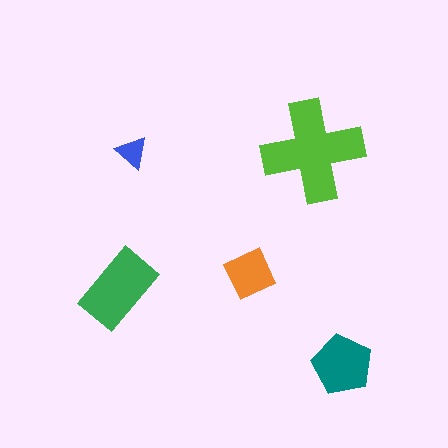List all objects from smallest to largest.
The blue triangle, the orange square, the teal pentagon, the green rectangle, the lime cross.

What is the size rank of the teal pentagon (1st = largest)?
3rd.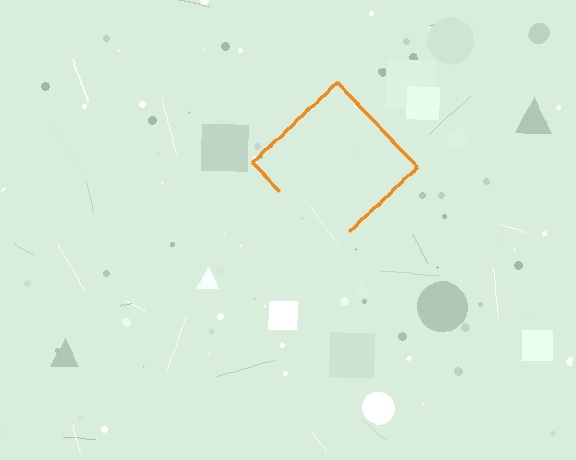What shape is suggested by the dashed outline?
The dashed outline suggests a diamond.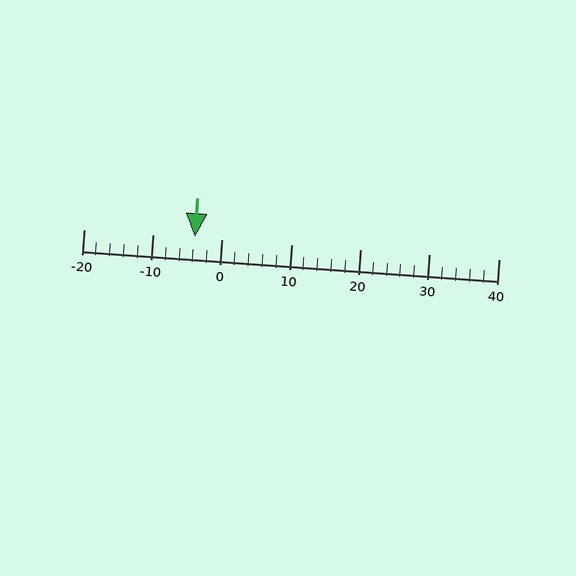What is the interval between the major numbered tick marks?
The major tick marks are spaced 10 units apart.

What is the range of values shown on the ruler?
The ruler shows values from -20 to 40.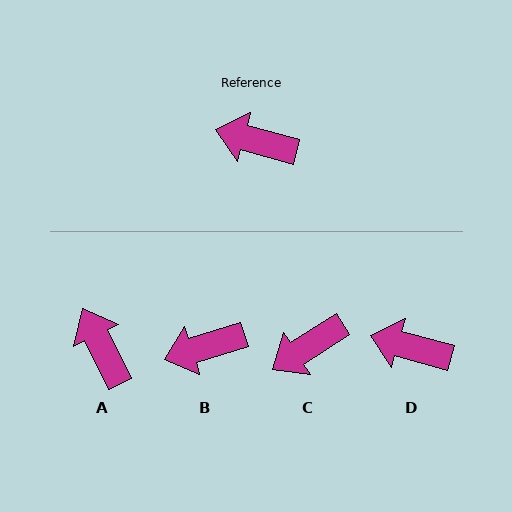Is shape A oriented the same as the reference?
No, it is off by about 48 degrees.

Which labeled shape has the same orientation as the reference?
D.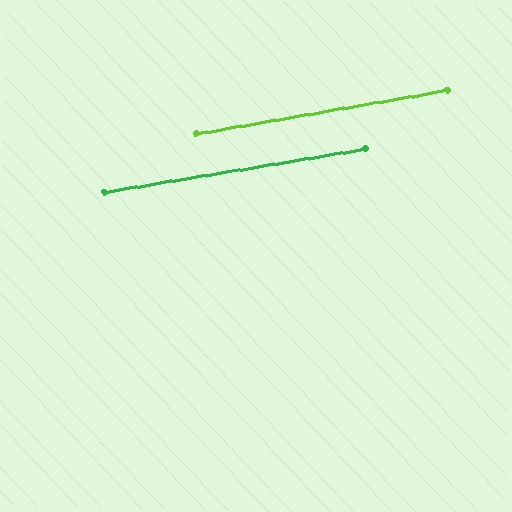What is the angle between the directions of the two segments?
Approximately 0 degrees.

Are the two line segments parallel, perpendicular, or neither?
Parallel — their directions differ by only 0.2°.